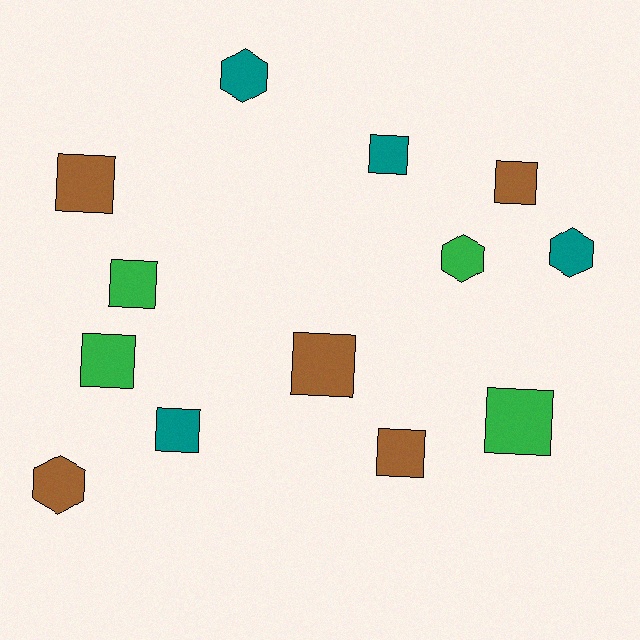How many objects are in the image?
There are 13 objects.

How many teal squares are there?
There are 2 teal squares.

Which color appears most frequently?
Brown, with 5 objects.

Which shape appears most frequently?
Square, with 9 objects.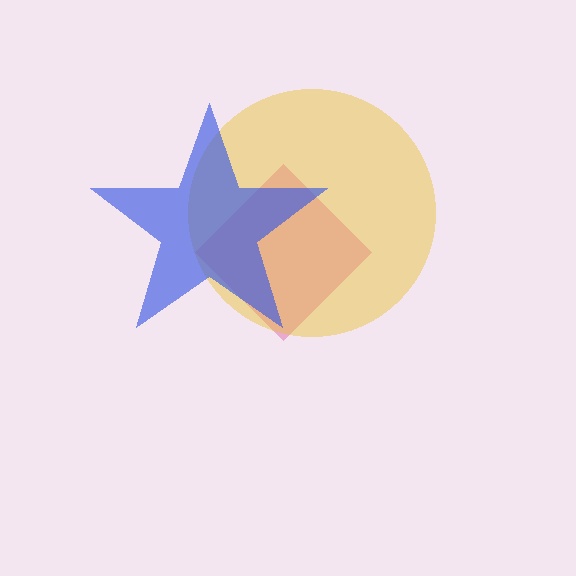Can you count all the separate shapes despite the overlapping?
Yes, there are 3 separate shapes.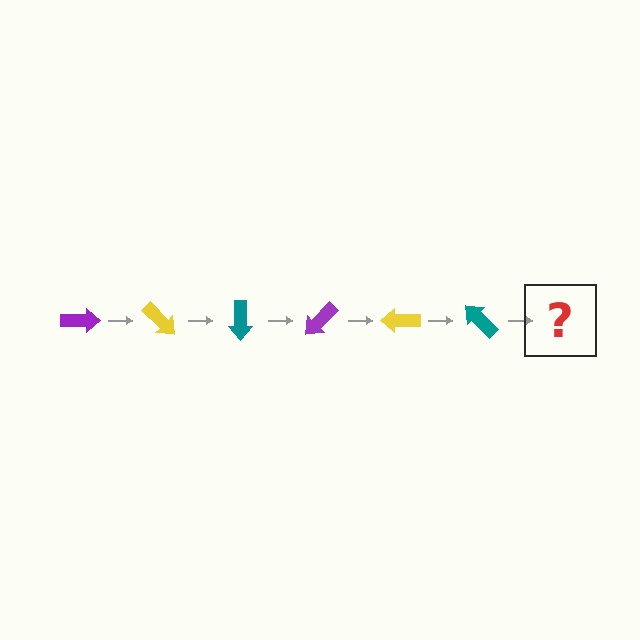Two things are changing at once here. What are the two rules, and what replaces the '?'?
The two rules are that it rotates 45 degrees each step and the color cycles through purple, yellow, and teal. The '?' should be a purple arrow, rotated 270 degrees from the start.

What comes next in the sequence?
The next element should be a purple arrow, rotated 270 degrees from the start.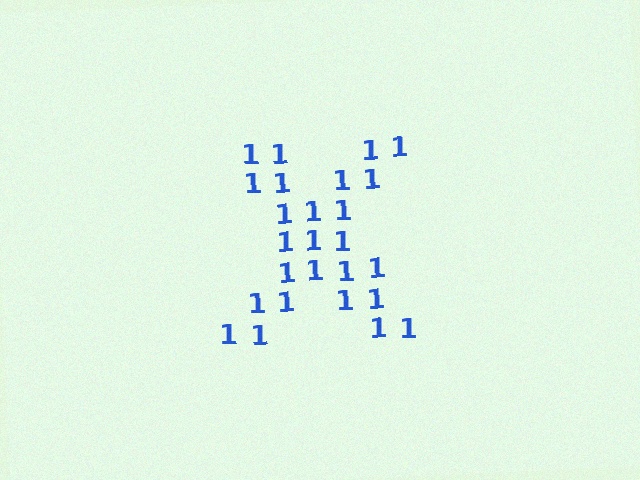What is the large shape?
The large shape is the letter X.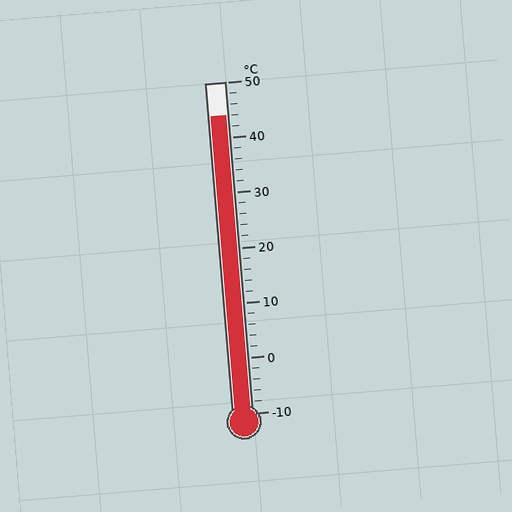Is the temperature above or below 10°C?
The temperature is above 10°C.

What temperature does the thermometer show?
The thermometer shows approximately 44°C.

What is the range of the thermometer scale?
The thermometer scale ranges from -10°C to 50°C.